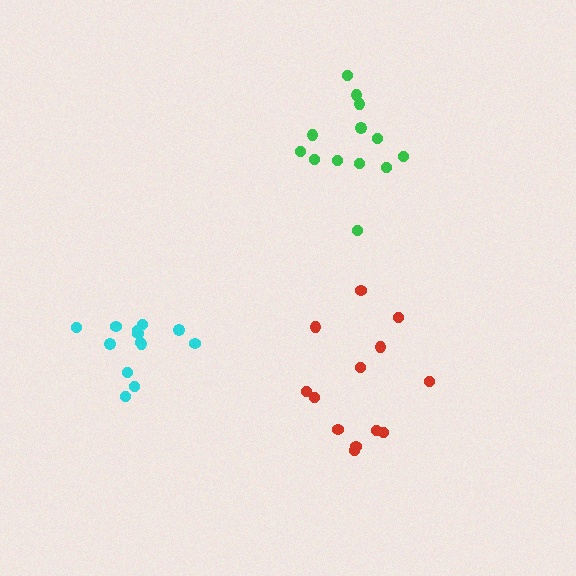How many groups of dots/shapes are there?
There are 3 groups.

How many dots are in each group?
Group 1: 13 dots, Group 2: 13 dots, Group 3: 13 dots (39 total).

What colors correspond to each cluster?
The clusters are colored: red, cyan, green.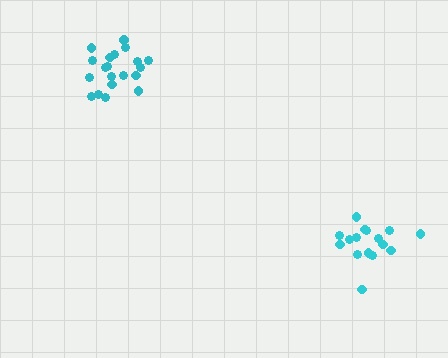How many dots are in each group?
Group 1: 16 dots, Group 2: 20 dots (36 total).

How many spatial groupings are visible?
There are 2 spatial groupings.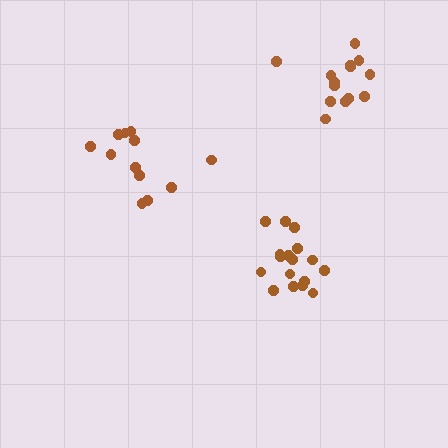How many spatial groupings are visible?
There are 3 spatial groupings.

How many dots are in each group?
Group 1: 12 dots, Group 2: 14 dots, Group 3: 17 dots (43 total).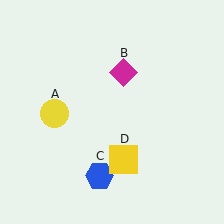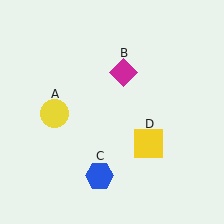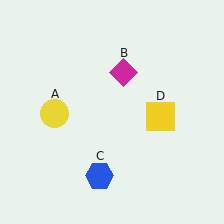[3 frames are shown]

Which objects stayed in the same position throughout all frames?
Yellow circle (object A) and magenta diamond (object B) and blue hexagon (object C) remained stationary.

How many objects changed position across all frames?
1 object changed position: yellow square (object D).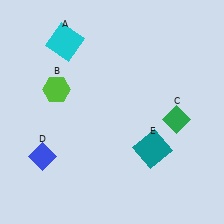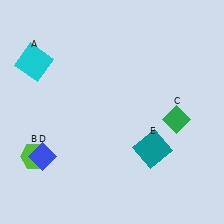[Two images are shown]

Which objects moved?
The objects that moved are: the cyan square (A), the lime hexagon (B).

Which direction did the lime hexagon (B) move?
The lime hexagon (B) moved down.